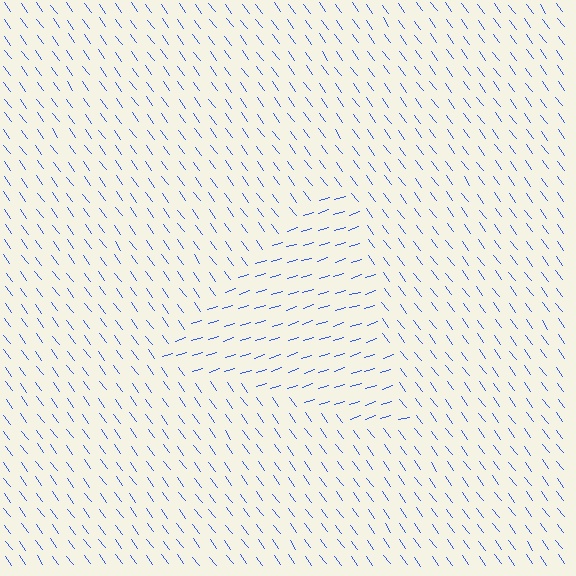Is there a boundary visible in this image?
Yes, there is a texture boundary formed by a change in line orientation.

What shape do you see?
I see a triangle.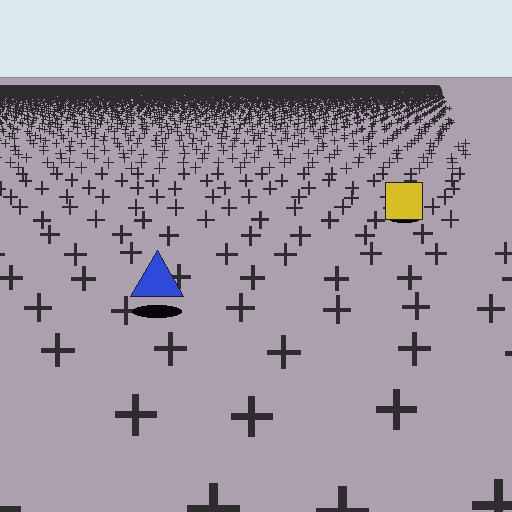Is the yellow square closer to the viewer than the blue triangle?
No. The blue triangle is closer — you can tell from the texture gradient: the ground texture is coarser near it.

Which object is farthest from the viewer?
The yellow square is farthest from the viewer. It appears smaller and the ground texture around it is denser.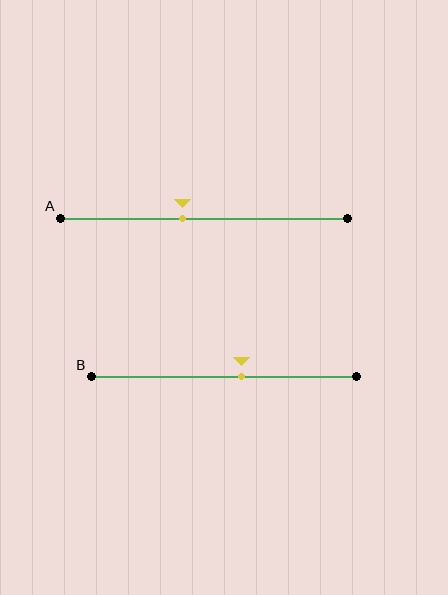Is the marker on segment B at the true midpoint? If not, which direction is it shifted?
No, the marker on segment B is shifted to the right by about 7% of the segment length.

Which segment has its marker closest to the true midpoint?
Segment B has its marker closest to the true midpoint.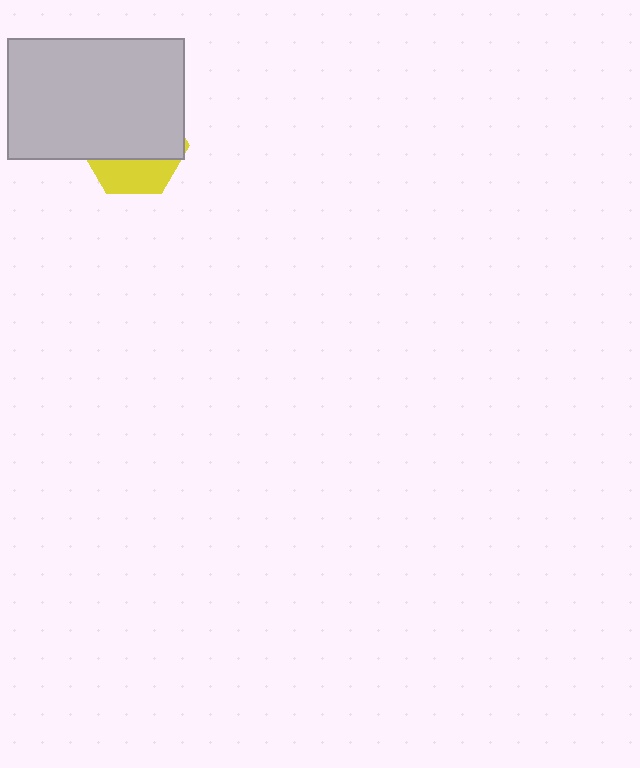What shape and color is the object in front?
The object in front is a light gray rectangle.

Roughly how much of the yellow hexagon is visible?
A small part of it is visible (roughly 32%).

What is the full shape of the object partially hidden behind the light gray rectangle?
The partially hidden object is a yellow hexagon.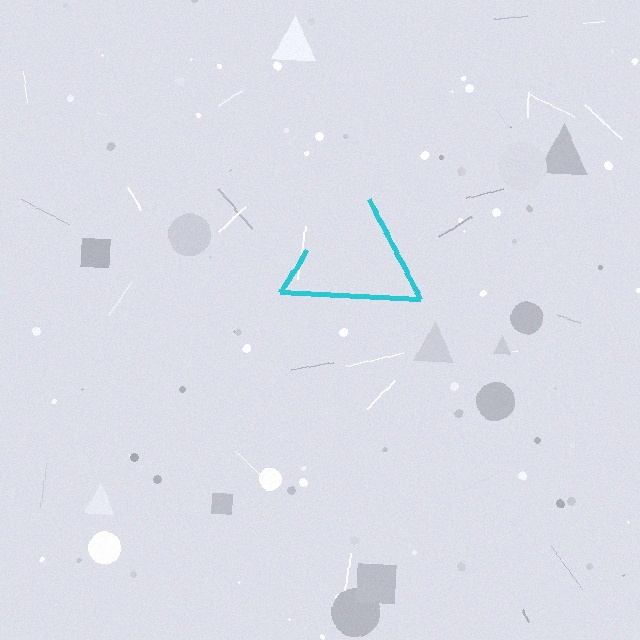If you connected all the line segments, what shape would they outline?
They would outline a triangle.